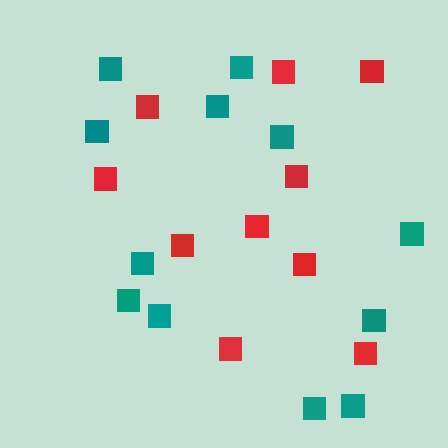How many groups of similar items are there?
There are 2 groups: one group of red squares (10) and one group of teal squares (12).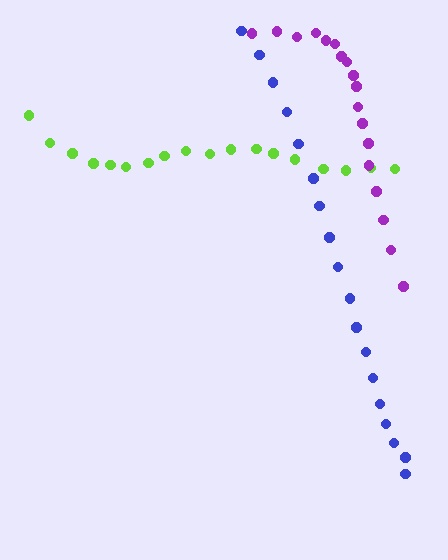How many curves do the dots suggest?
There are 3 distinct paths.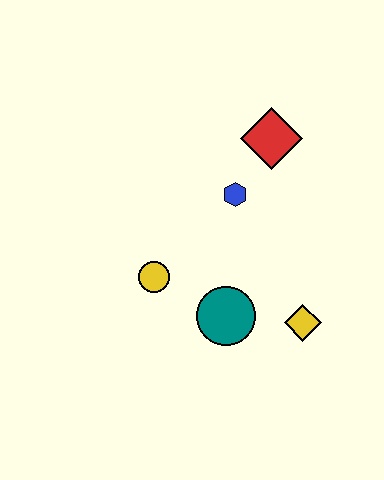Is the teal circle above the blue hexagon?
No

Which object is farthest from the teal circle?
The red diamond is farthest from the teal circle.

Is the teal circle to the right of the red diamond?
No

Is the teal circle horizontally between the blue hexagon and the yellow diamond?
No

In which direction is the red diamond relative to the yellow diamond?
The red diamond is above the yellow diamond.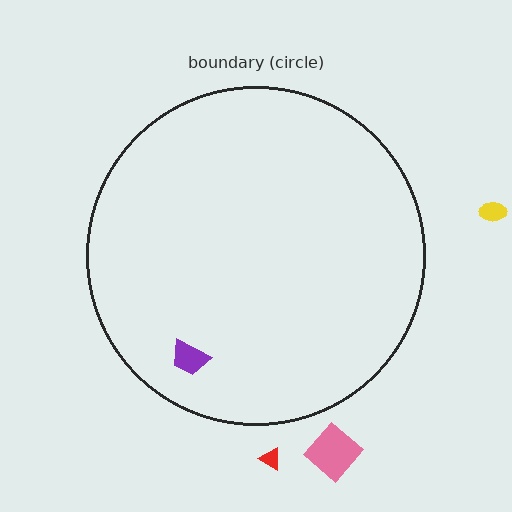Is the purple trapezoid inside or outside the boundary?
Inside.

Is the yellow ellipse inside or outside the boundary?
Outside.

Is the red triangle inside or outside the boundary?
Outside.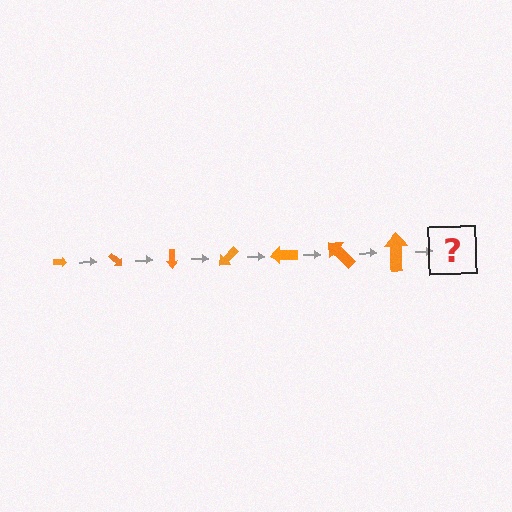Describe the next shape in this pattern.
It should be an arrow, larger than the previous one and rotated 315 degrees from the start.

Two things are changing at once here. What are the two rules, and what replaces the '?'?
The two rules are that the arrow grows larger each step and it rotates 45 degrees each step. The '?' should be an arrow, larger than the previous one and rotated 315 degrees from the start.